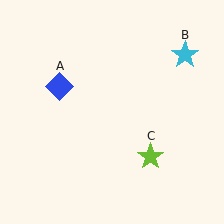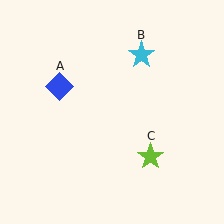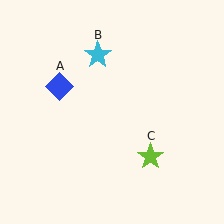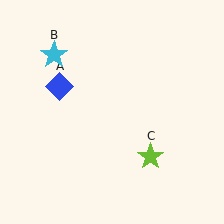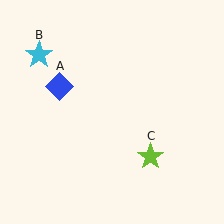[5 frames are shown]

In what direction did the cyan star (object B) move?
The cyan star (object B) moved left.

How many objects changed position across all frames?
1 object changed position: cyan star (object B).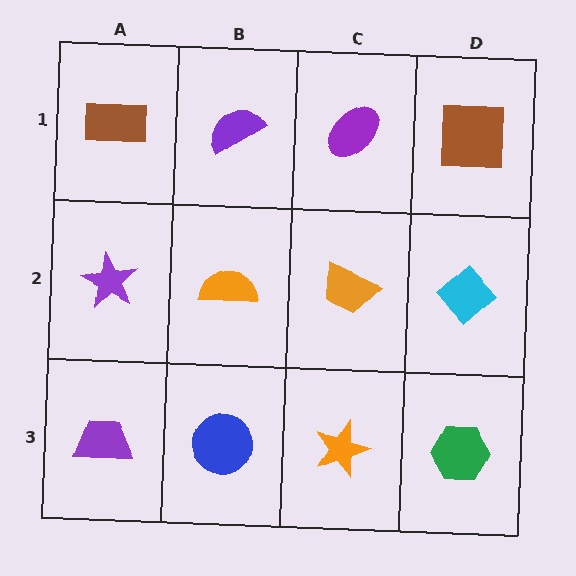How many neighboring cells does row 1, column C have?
3.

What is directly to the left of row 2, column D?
An orange trapezoid.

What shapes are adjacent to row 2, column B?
A purple semicircle (row 1, column B), a blue circle (row 3, column B), a purple star (row 2, column A), an orange trapezoid (row 2, column C).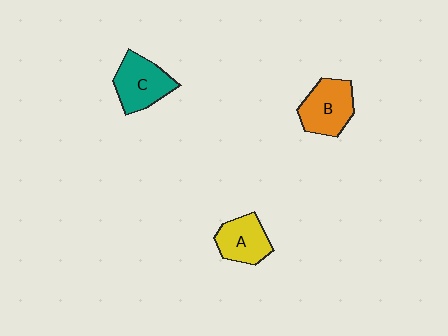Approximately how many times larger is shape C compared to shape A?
Approximately 1.2 times.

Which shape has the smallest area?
Shape A (yellow).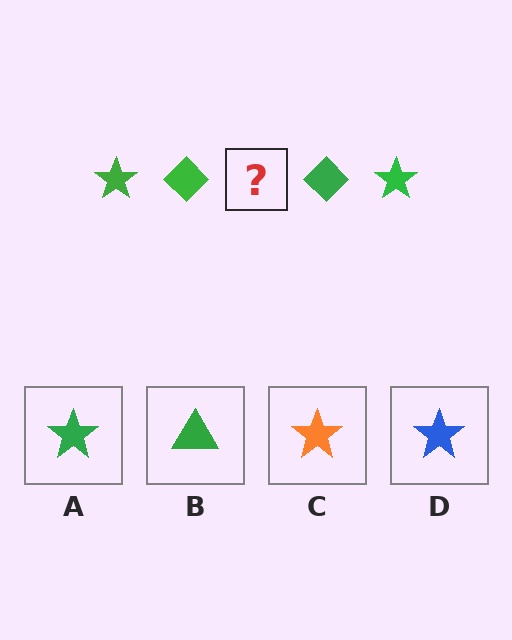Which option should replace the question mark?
Option A.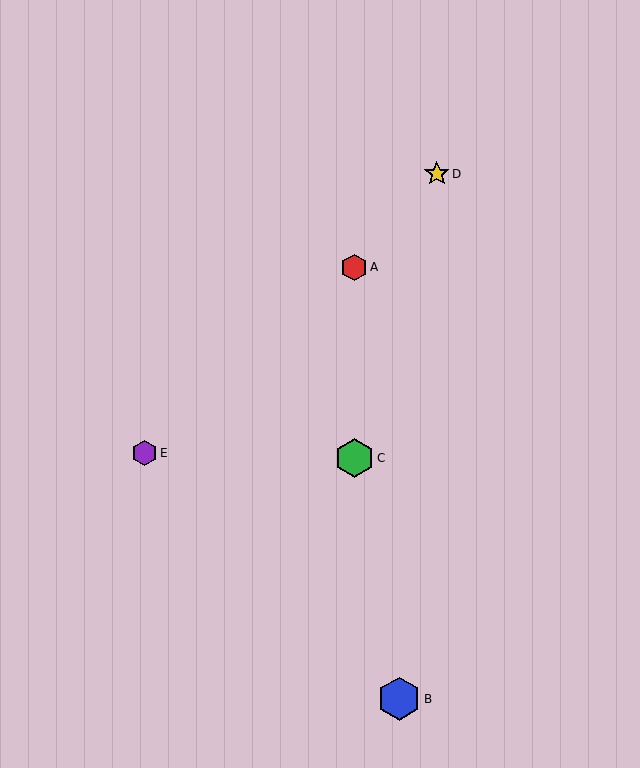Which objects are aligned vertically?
Objects A, C are aligned vertically.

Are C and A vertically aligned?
Yes, both are at x≈354.